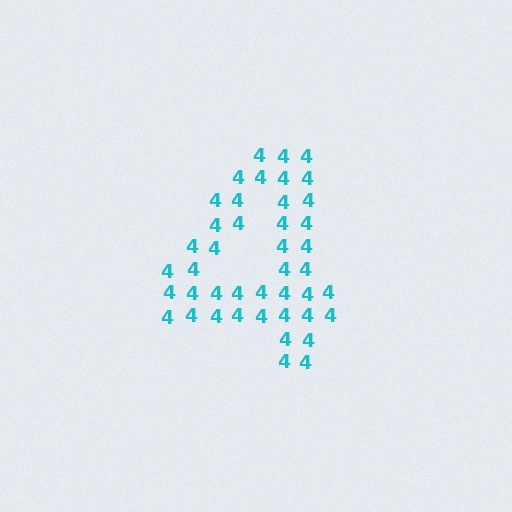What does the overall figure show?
The overall figure shows the digit 4.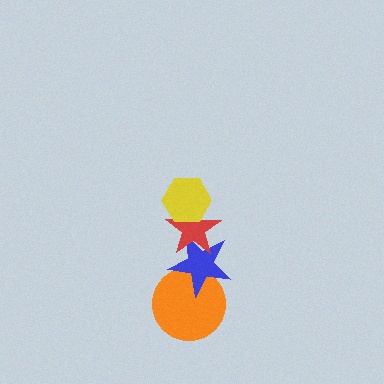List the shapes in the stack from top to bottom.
From top to bottom: the yellow hexagon, the red star, the blue star, the orange circle.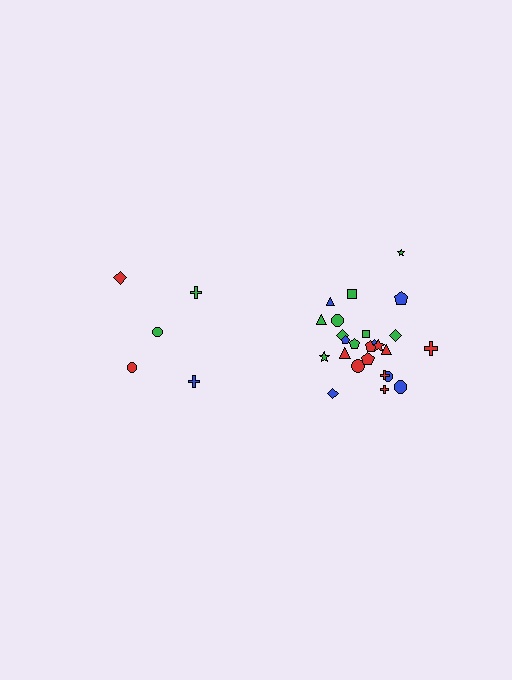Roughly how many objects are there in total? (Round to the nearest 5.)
Roughly 30 objects in total.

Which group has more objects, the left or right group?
The right group.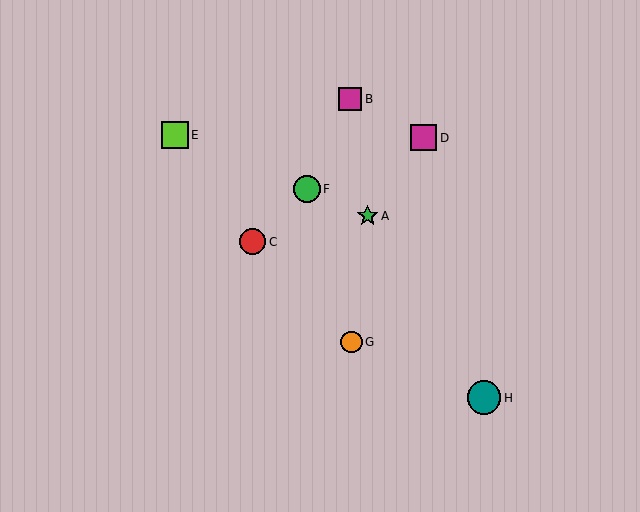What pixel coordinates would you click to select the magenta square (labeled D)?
Click at (424, 138) to select the magenta square D.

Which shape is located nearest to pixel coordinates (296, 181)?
The green circle (labeled F) at (307, 189) is nearest to that location.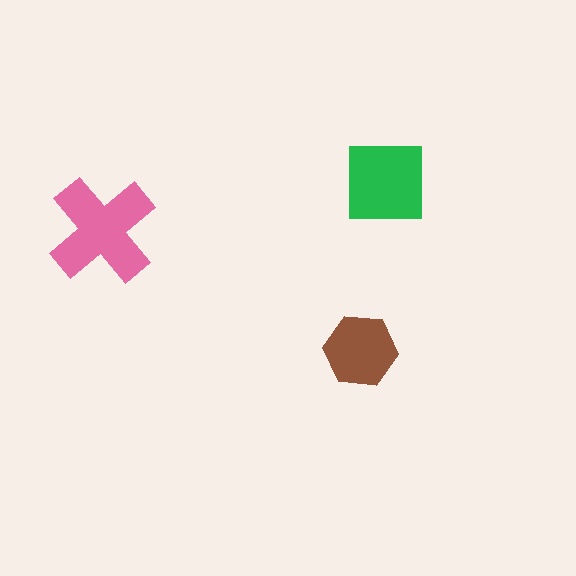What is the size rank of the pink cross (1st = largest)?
1st.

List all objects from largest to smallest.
The pink cross, the green square, the brown hexagon.